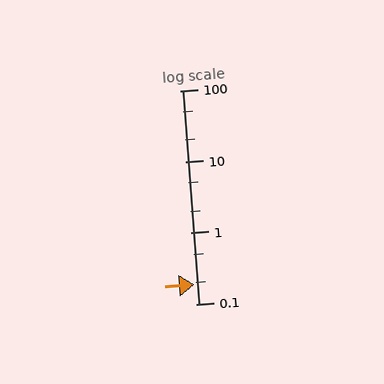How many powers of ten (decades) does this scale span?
The scale spans 3 decades, from 0.1 to 100.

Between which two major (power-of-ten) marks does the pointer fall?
The pointer is between 0.1 and 1.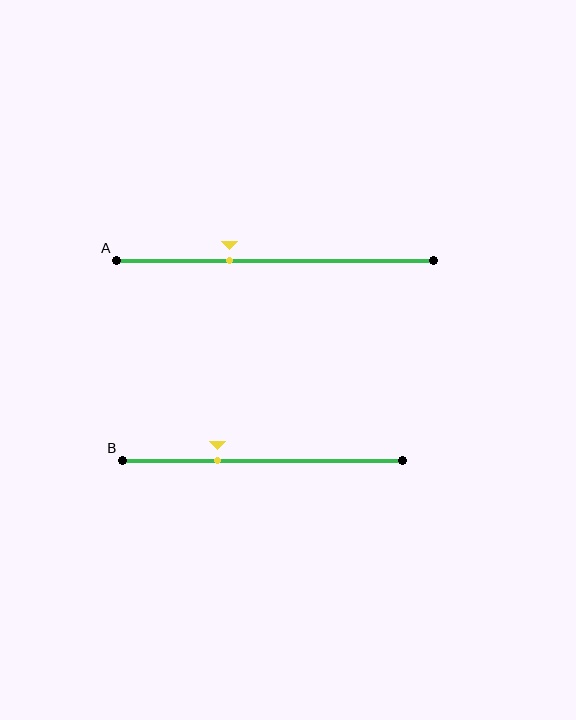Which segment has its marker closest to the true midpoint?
Segment A has its marker closest to the true midpoint.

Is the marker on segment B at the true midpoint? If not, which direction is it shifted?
No, the marker on segment B is shifted to the left by about 16% of the segment length.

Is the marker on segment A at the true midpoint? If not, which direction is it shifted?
No, the marker on segment A is shifted to the left by about 14% of the segment length.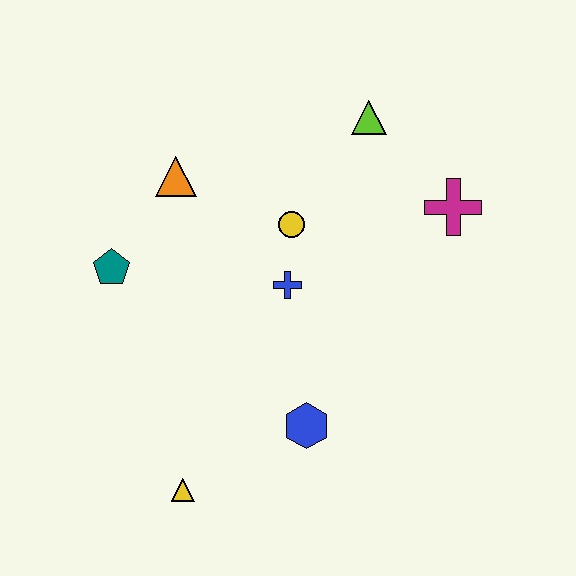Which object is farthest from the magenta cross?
The yellow triangle is farthest from the magenta cross.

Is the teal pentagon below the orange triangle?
Yes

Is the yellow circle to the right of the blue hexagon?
No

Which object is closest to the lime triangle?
The magenta cross is closest to the lime triangle.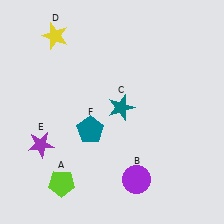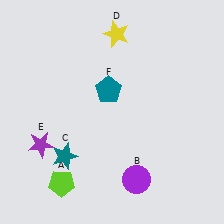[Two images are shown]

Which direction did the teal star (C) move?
The teal star (C) moved left.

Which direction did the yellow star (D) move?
The yellow star (D) moved right.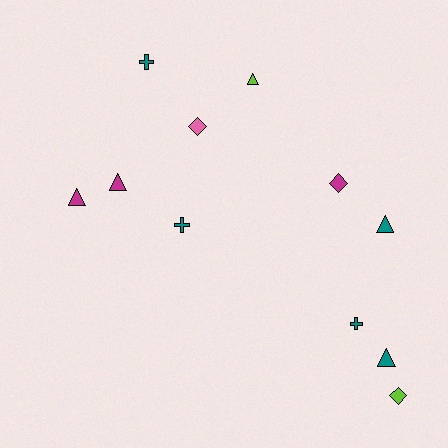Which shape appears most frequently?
Triangle, with 5 objects.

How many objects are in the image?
There are 11 objects.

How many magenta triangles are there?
There are 2 magenta triangles.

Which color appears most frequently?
Teal, with 5 objects.